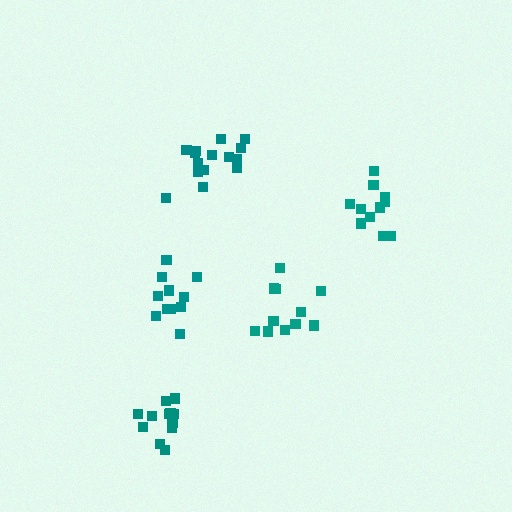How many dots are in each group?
Group 1: 11 dots, Group 2: 11 dots, Group 3: 11 dots, Group 4: 15 dots, Group 5: 12 dots (60 total).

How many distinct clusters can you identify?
There are 5 distinct clusters.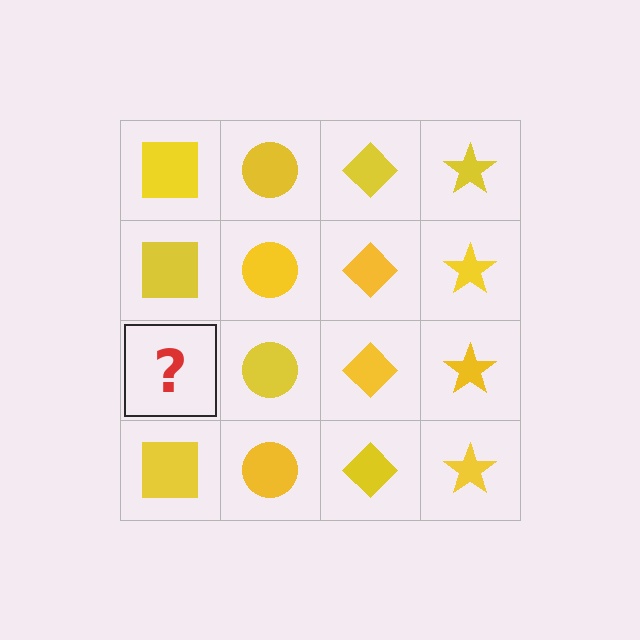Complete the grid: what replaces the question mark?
The question mark should be replaced with a yellow square.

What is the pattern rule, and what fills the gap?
The rule is that each column has a consistent shape. The gap should be filled with a yellow square.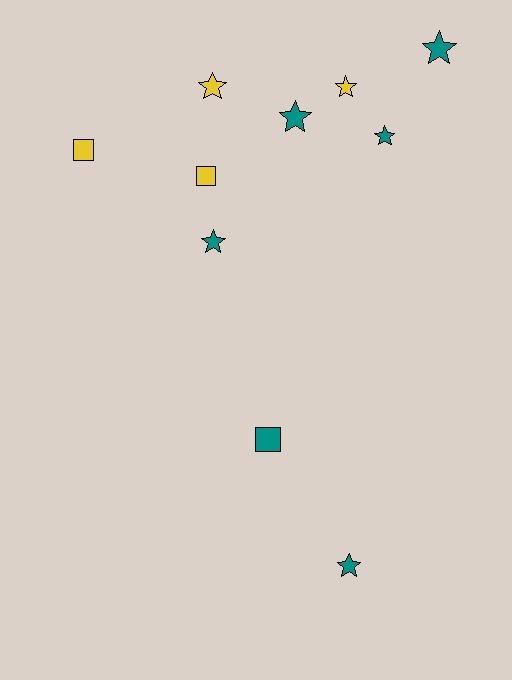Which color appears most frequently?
Teal, with 6 objects.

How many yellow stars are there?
There are 2 yellow stars.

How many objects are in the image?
There are 10 objects.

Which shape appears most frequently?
Star, with 7 objects.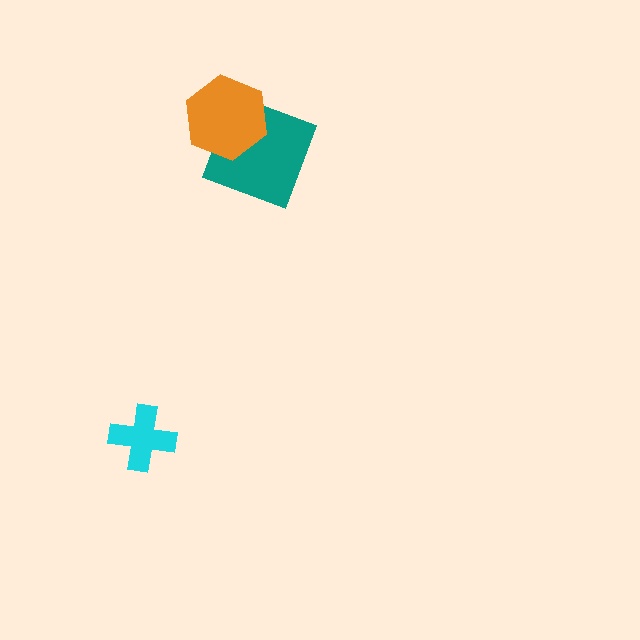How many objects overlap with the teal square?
1 object overlaps with the teal square.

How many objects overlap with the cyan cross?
0 objects overlap with the cyan cross.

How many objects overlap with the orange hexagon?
1 object overlaps with the orange hexagon.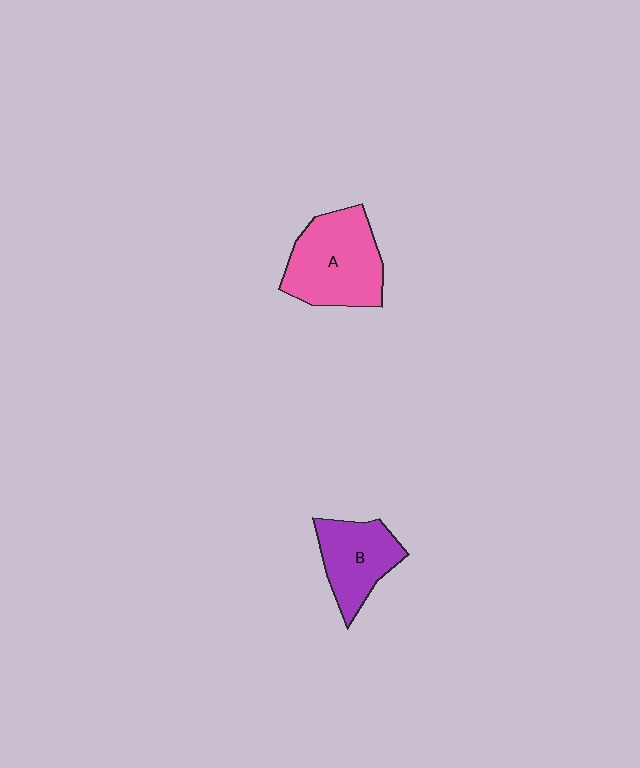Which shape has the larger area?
Shape A (pink).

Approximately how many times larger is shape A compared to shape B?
Approximately 1.4 times.